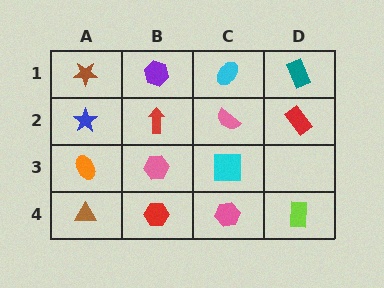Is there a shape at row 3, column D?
No, that cell is empty.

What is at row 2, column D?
A red rectangle.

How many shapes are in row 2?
4 shapes.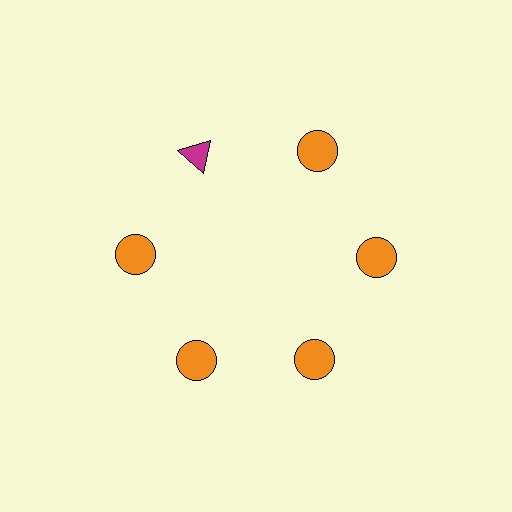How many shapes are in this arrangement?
There are 6 shapes arranged in a ring pattern.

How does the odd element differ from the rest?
It differs in both color (magenta instead of orange) and shape (triangle instead of circle).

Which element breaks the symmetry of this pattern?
The magenta triangle at roughly the 11 o'clock position breaks the symmetry. All other shapes are orange circles.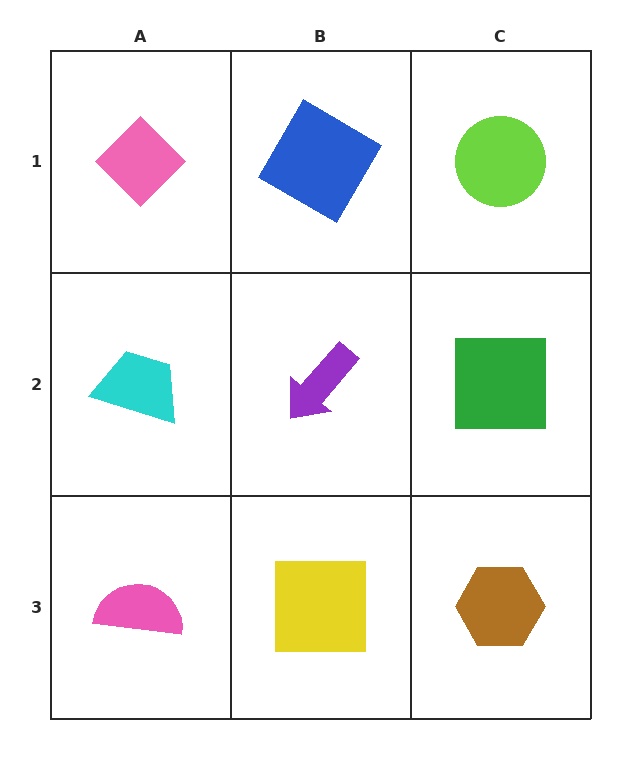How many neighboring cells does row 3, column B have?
3.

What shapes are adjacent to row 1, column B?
A purple arrow (row 2, column B), a pink diamond (row 1, column A), a lime circle (row 1, column C).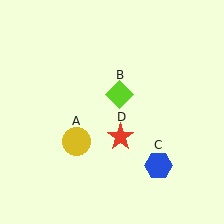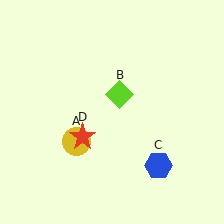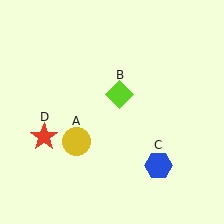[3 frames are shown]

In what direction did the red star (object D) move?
The red star (object D) moved left.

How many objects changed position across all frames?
1 object changed position: red star (object D).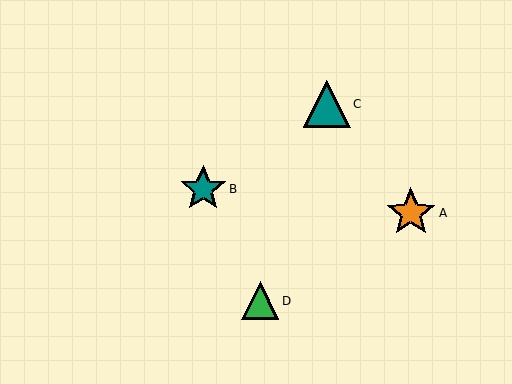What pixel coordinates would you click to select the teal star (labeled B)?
Click at (203, 189) to select the teal star B.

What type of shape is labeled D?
Shape D is a green triangle.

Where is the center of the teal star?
The center of the teal star is at (203, 189).